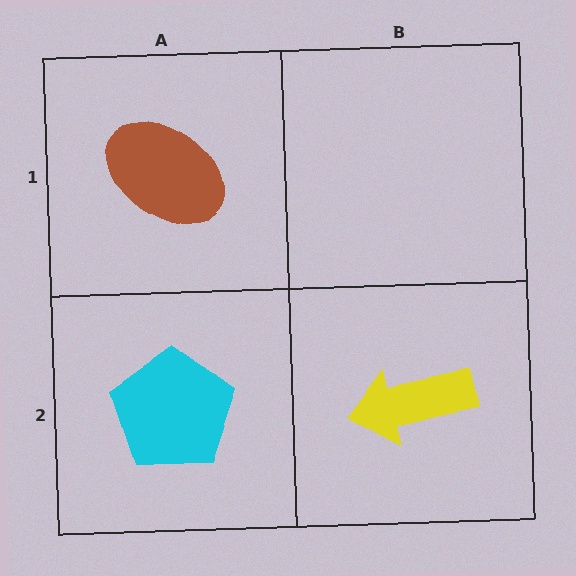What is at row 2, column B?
A yellow arrow.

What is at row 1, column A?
A brown ellipse.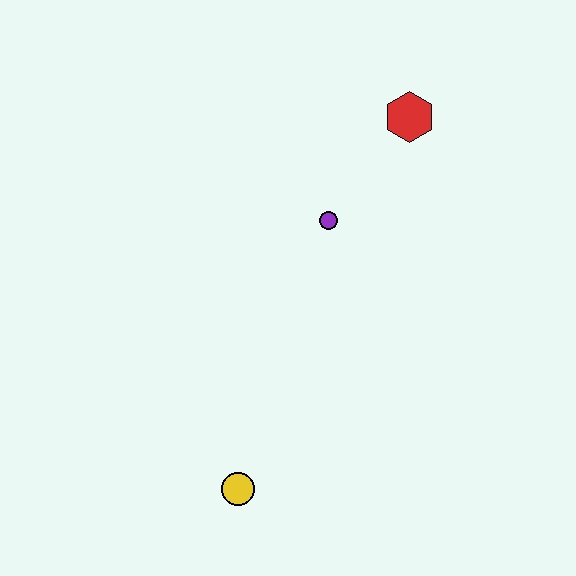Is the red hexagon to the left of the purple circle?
No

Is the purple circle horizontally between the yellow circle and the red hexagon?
Yes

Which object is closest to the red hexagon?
The purple circle is closest to the red hexagon.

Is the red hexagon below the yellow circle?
No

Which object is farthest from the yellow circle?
The red hexagon is farthest from the yellow circle.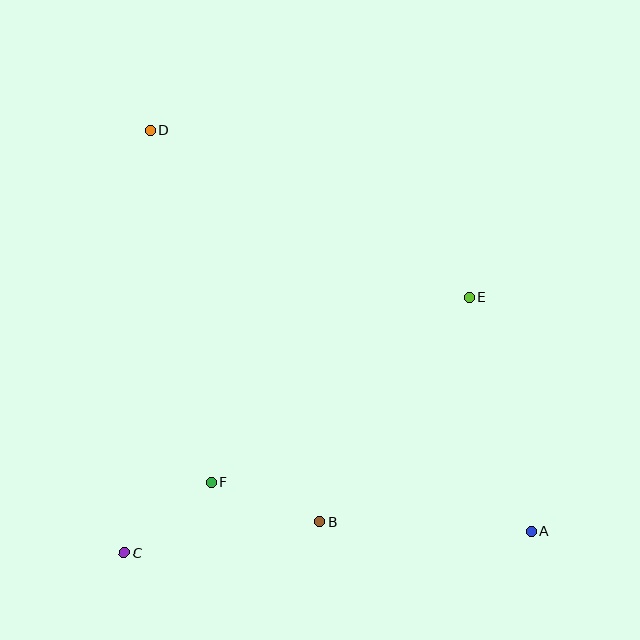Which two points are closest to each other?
Points C and F are closest to each other.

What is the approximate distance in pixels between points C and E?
The distance between C and E is approximately 429 pixels.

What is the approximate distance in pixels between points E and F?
The distance between E and F is approximately 317 pixels.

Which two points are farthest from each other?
Points A and D are farthest from each other.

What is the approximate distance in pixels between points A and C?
The distance between A and C is approximately 407 pixels.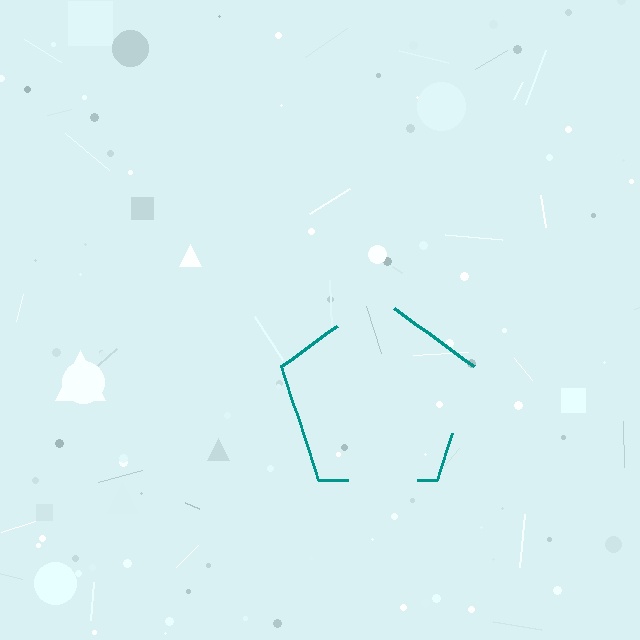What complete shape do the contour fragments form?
The contour fragments form a pentagon.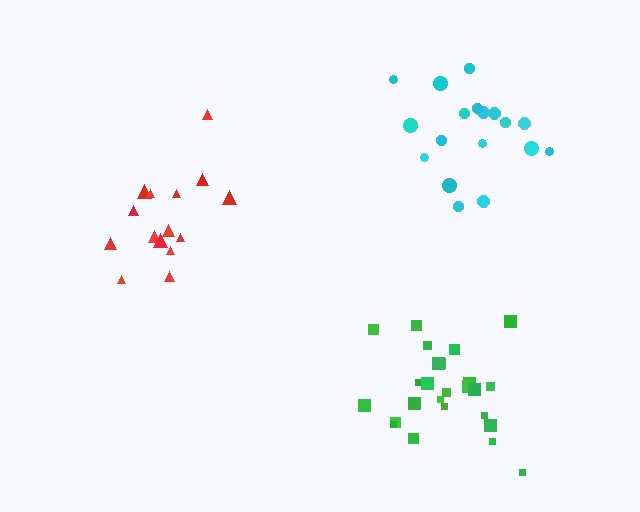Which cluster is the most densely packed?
Green.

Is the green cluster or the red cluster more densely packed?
Green.